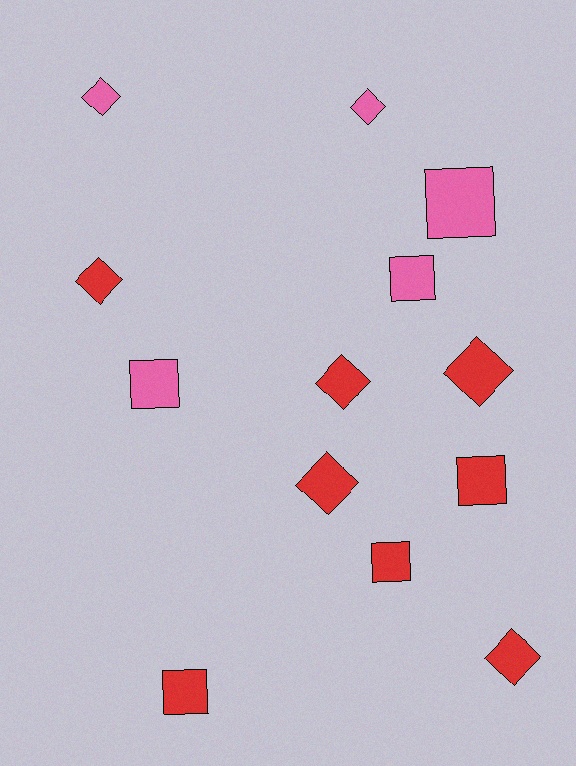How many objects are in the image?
There are 13 objects.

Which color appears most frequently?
Red, with 8 objects.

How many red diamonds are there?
There are 5 red diamonds.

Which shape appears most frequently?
Diamond, with 7 objects.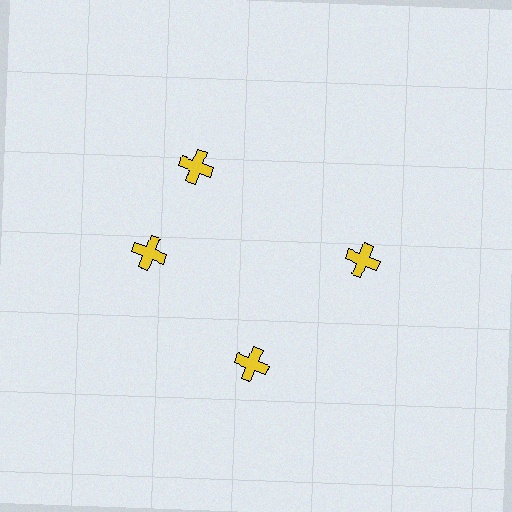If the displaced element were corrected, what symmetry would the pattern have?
It would have 4-fold rotational symmetry — the pattern would map onto itself every 90 degrees.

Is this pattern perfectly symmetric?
No. The 4 yellow crosses are arranged in a ring, but one element near the 12 o'clock position is rotated out of alignment along the ring, breaking the 4-fold rotational symmetry.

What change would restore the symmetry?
The symmetry would be restored by rotating it back into even spacing with its neighbors so that all 4 crosses sit at equal angles and equal distance from the center.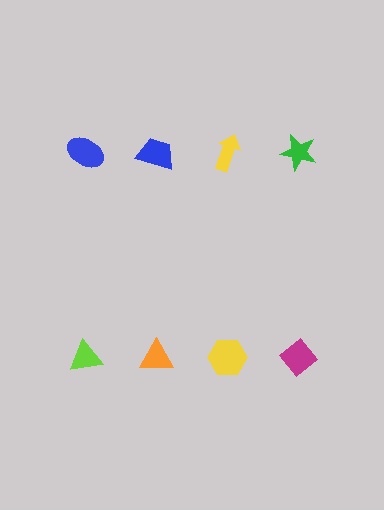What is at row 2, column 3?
A yellow hexagon.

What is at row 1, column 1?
A blue ellipse.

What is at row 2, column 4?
A magenta diamond.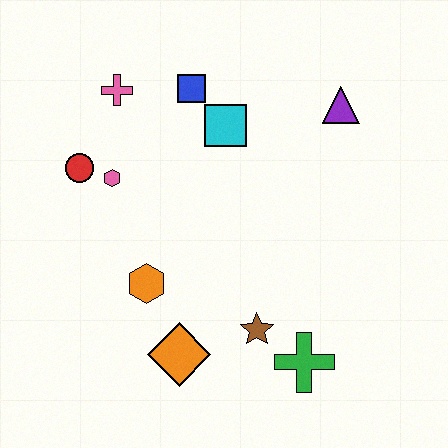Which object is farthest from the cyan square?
The green cross is farthest from the cyan square.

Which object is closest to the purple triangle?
The cyan square is closest to the purple triangle.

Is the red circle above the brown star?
Yes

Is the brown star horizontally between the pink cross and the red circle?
No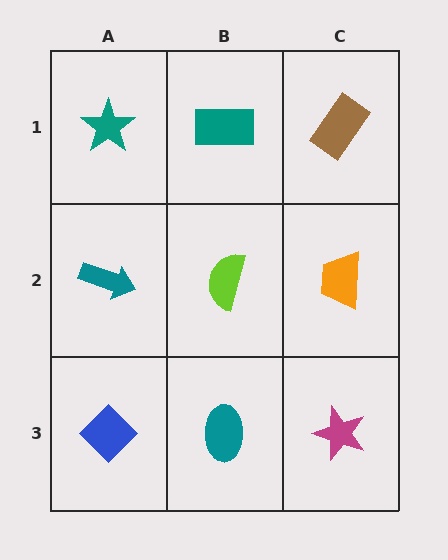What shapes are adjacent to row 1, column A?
A teal arrow (row 2, column A), a teal rectangle (row 1, column B).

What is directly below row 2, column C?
A magenta star.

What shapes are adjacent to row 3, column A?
A teal arrow (row 2, column A), a teal ellipse (row 3, column B).